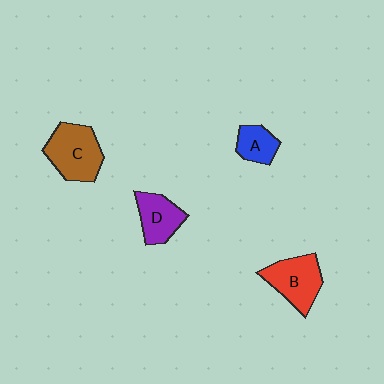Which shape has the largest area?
Shape C (brown).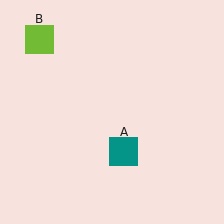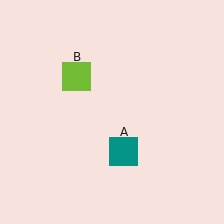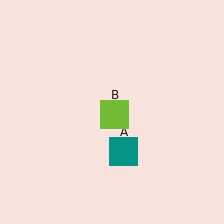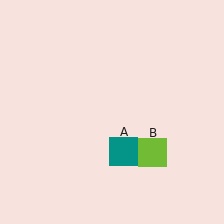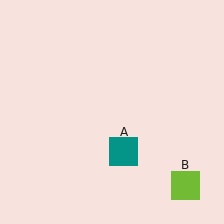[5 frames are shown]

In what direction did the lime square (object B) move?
The lime square (object B) moved down and to the right.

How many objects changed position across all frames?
1 object changed position: lime square (object B).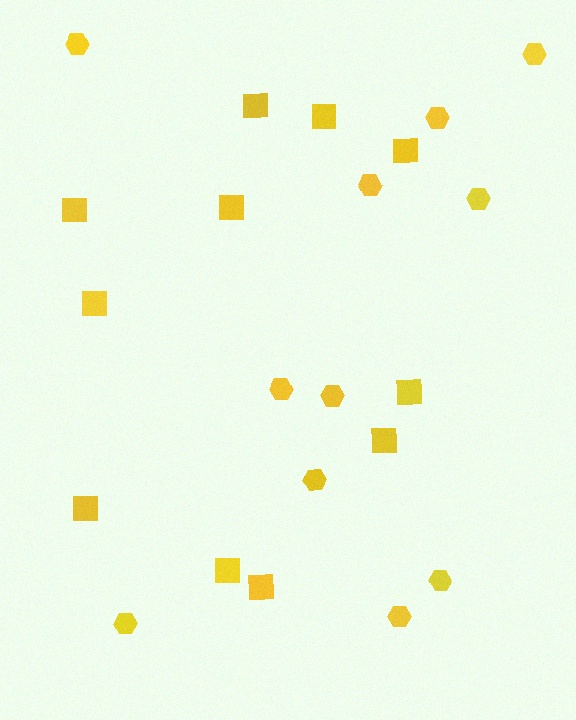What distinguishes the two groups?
There are 2 groups: one group of squares (11) and one group of hexagons (11).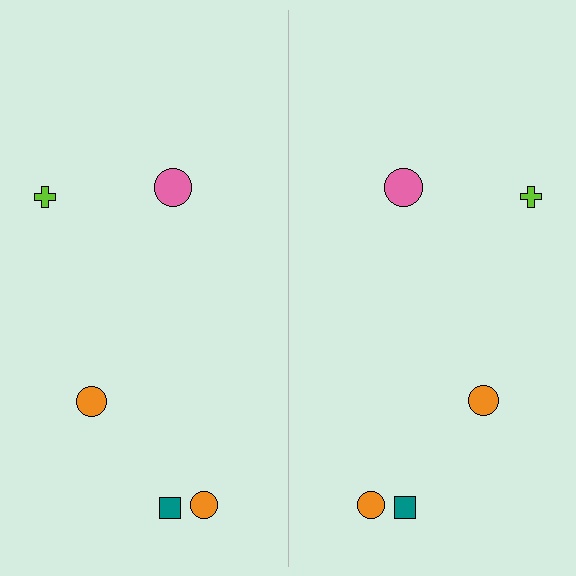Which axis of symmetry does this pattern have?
The pattern has a vertical axis of symmetry running through the center of the image.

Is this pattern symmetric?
Yes, this pattern has bilateral (reflection) symmetry.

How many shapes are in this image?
There are 10 shapes in this image.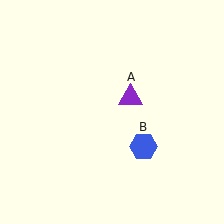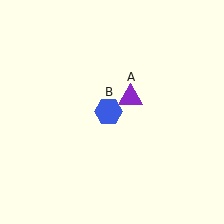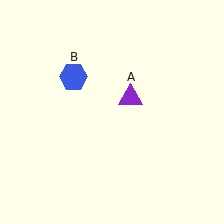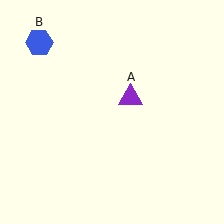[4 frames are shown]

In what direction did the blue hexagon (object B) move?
The blue hexagon (object B) moved up and to the left.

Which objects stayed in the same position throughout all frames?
Purple triangle (object A) remained stationary.